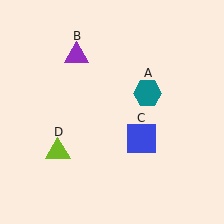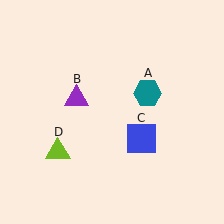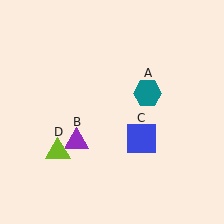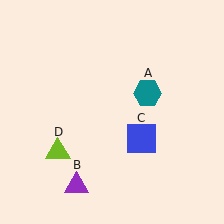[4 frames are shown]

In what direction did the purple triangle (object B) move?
The purple triangle (object B) moved down.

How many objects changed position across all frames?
1 object changed position: purple triangle (object B).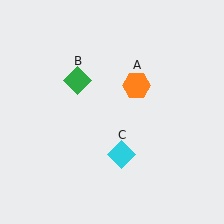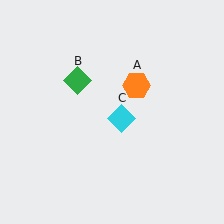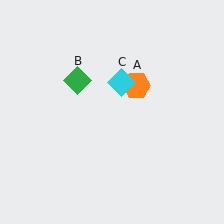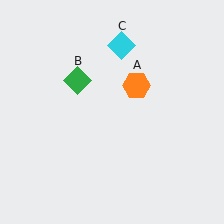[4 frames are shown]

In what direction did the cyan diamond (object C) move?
The cyan diamond (object C) moved up.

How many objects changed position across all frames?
1 object changed position: cyan diamond (object C).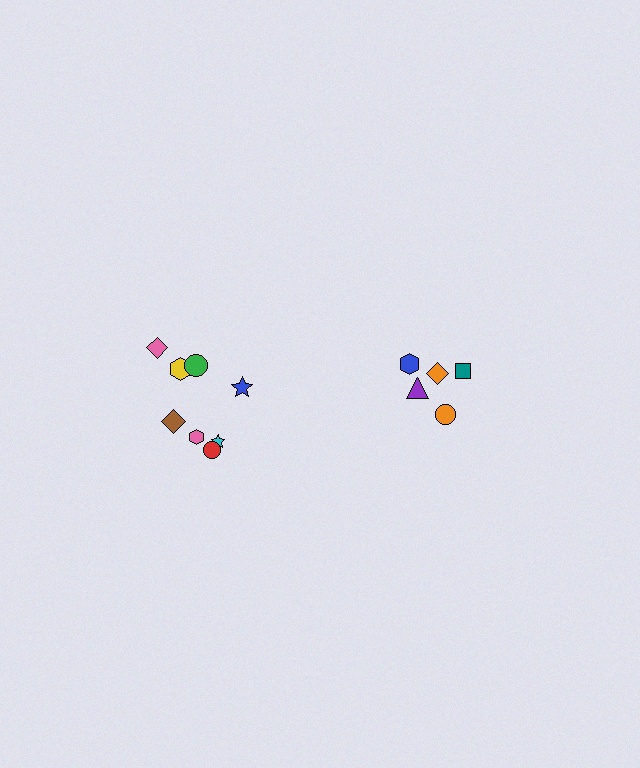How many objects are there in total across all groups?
There are 13 objects.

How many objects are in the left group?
There are 8 objects.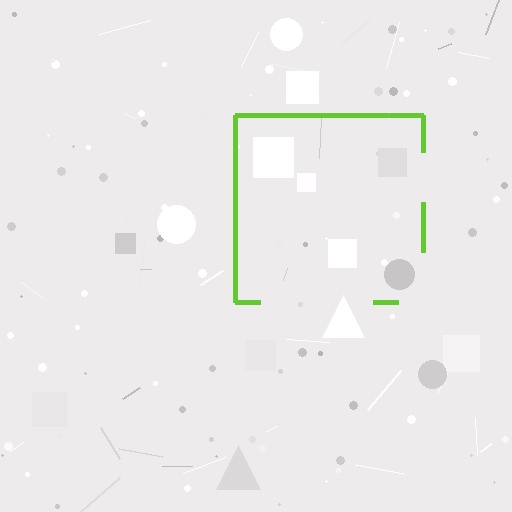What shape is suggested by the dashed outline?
The dashed outline suggests a square.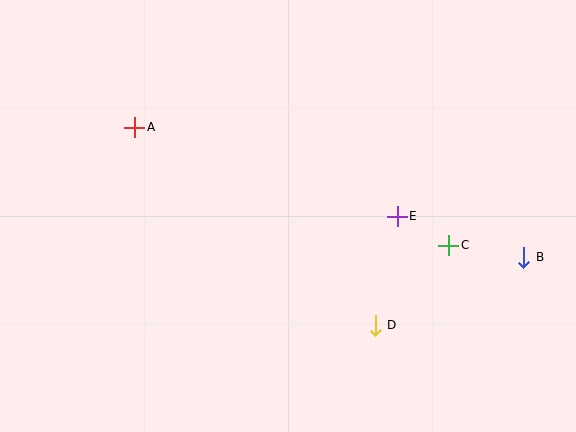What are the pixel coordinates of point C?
Point C is at (449, 245).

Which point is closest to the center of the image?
Point E at (397, 216) is closest to the center.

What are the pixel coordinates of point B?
Point B is at (524, 257).